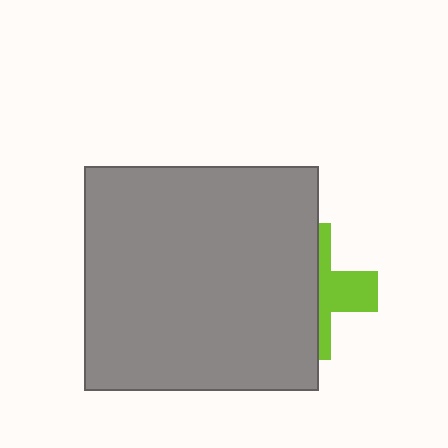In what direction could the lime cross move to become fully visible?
The lime cross could move right. That would shift it out from behind the gray rectangle entirely.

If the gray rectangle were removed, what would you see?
You would see the complete lime cross.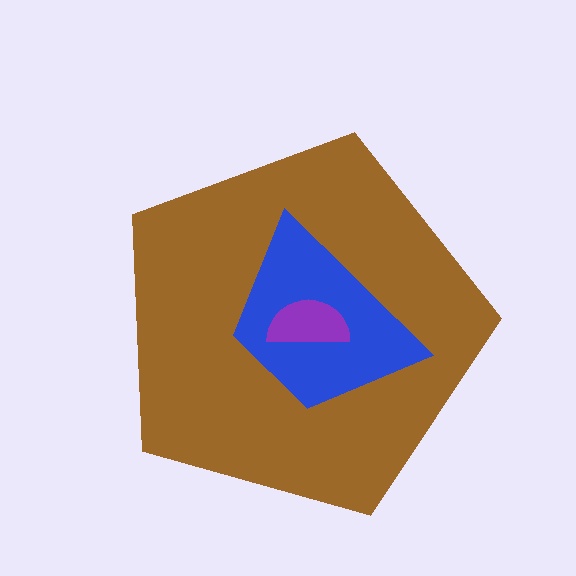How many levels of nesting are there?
3.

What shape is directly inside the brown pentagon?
The blue trapezoid.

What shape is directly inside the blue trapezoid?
The purple semicircle.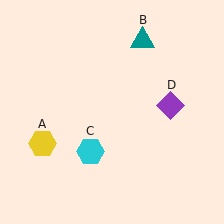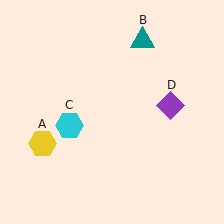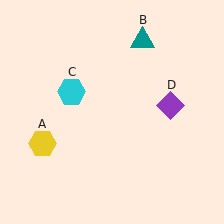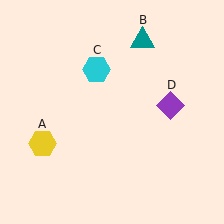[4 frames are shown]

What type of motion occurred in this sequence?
The cyan hexagon (object C) rotated clockwise around the center of the scene.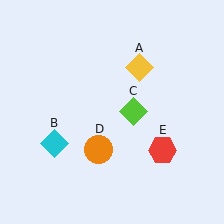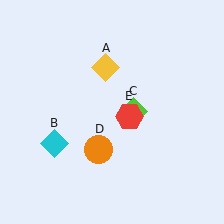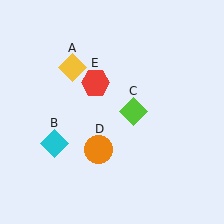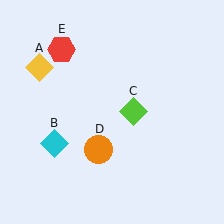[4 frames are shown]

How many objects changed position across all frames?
2 objects changed position: yellow diamond (object A), red hexagon (object E).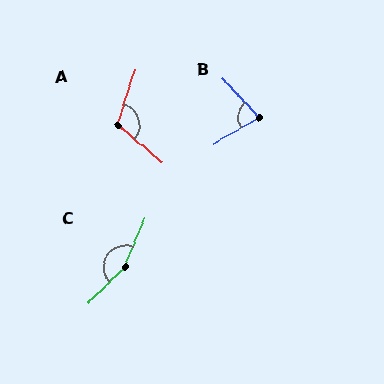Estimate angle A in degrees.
Approximately 112 degrees.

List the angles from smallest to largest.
B (77°), A (112°), C (157°).